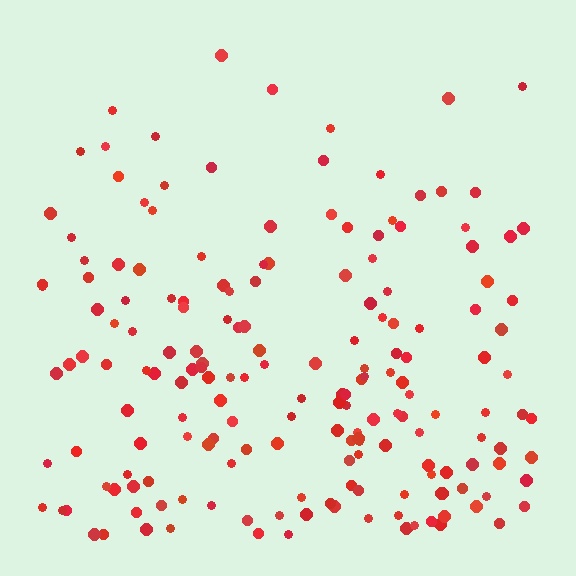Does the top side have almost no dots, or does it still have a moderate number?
Still a moderate number, just noticeably fewer than the bottom.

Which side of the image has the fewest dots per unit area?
The top.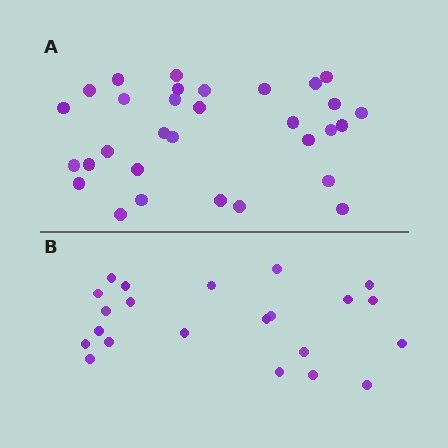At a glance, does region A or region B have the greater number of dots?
Region A (the top region) has more dots.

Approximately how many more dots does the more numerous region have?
Region A has roughly 8 or so more dots than region B.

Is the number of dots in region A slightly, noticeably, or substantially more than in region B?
Region A has noticeably more, but not dramatically so. The ratio is roughly 1.4 to 1.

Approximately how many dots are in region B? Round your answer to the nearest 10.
About 20 dots. (The exact count is 22, which rounds to 20.)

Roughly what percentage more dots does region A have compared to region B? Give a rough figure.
About 40% more.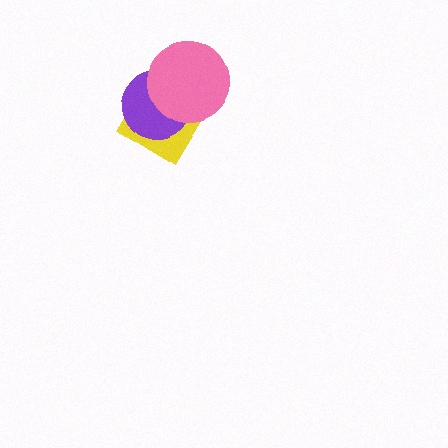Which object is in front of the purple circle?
The pink circle is in front of the purple circle.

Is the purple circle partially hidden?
Yes, it is partially covered by another shape.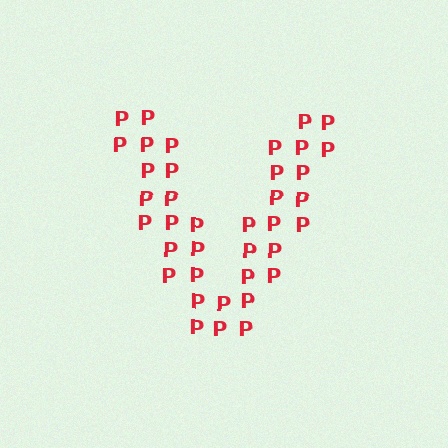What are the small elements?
The small elements are letter P's.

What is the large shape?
The large shape is the letter V.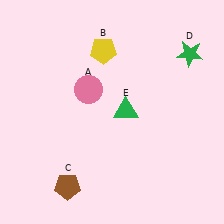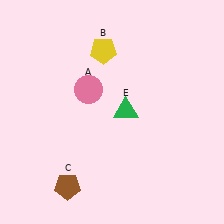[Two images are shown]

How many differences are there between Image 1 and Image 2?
There is 1 difference between the two images.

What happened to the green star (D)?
The green star (D) was removed in Image 2. It was in the top-right area of Image 1.